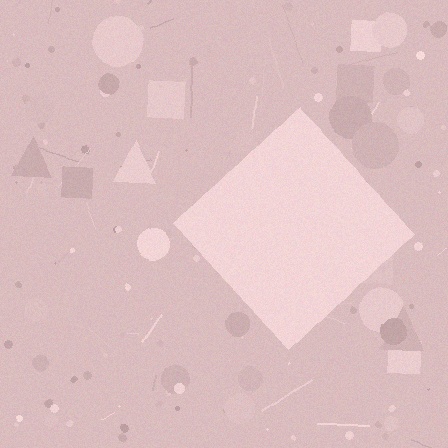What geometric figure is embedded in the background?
A diamond is embedded in the background.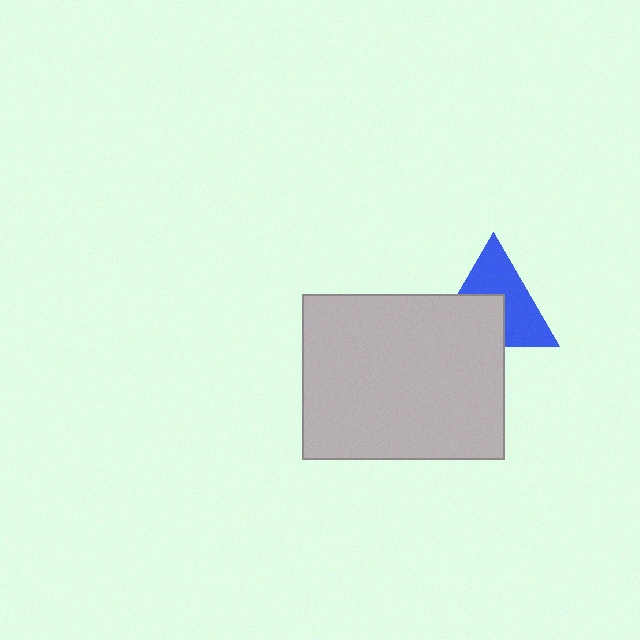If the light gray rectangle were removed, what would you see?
You would see the complete blue triangle.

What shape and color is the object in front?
The object in front is a light gray rectangle.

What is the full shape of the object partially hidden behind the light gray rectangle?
The partially hidden object is a blue triangle.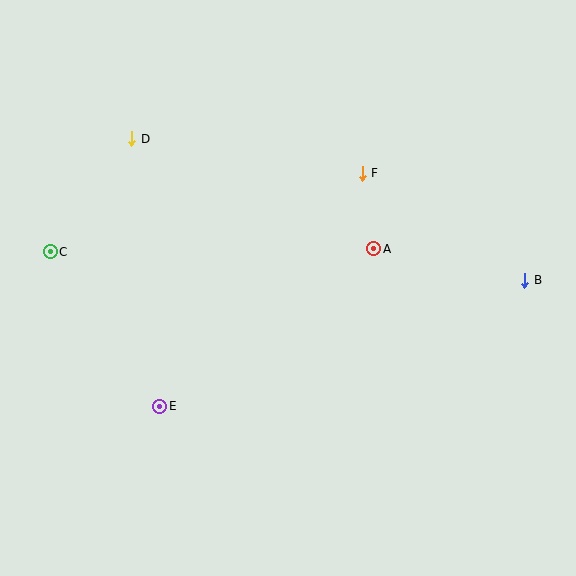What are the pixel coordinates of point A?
Point A is at (374, 249).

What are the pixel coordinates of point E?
Point E is at (160, 406).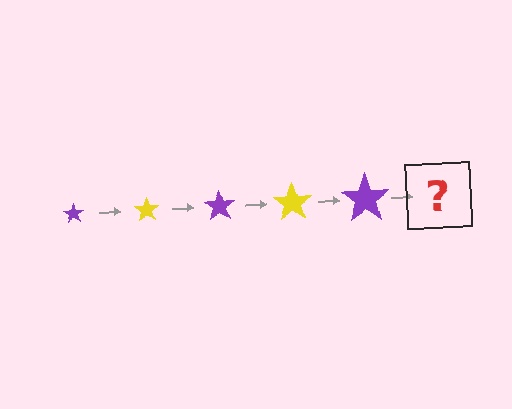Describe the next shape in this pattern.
It should be a yellow star, larger than the previous one.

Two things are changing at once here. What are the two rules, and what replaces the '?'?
The two rules are that the star grows larger each step and the color cycles through purple and yellow. The '?' should be a yellow star, larger than the previous one.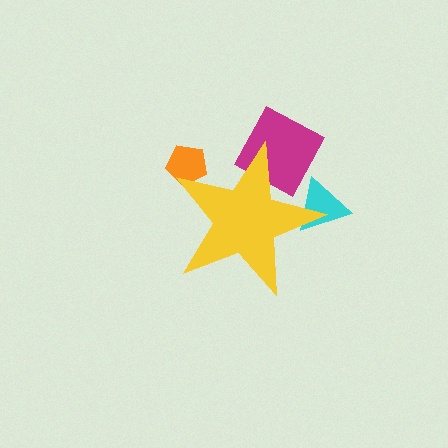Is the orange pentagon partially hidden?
Yes, the orange pentagon is partially hidden behind the yellow star.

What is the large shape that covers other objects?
A yellow star.